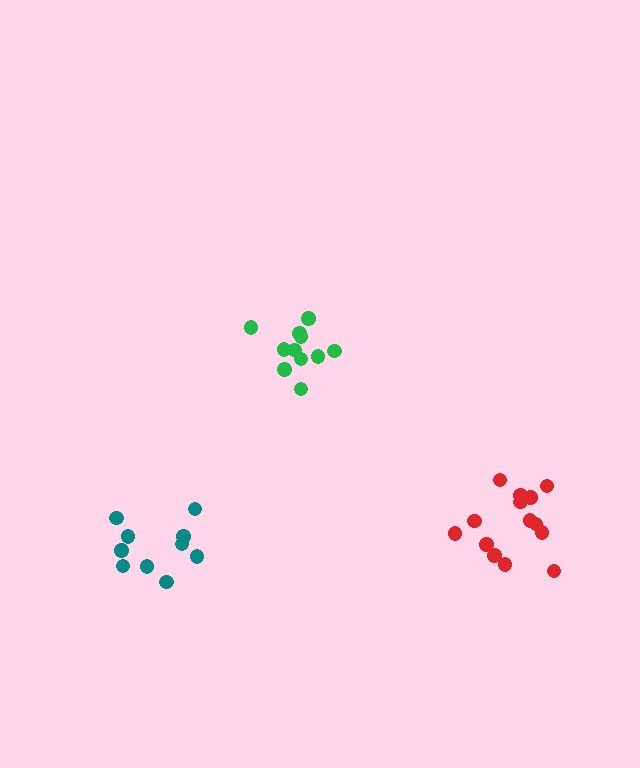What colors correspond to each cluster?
The clusters are colored: green, teal, red.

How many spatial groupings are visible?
There are 3 spatial groupings.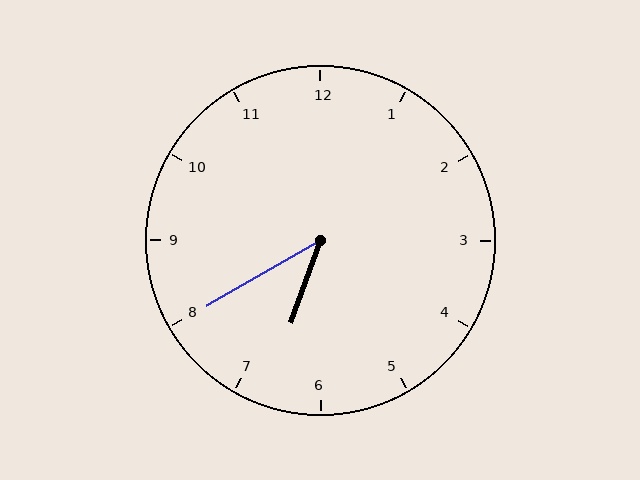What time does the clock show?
6:40.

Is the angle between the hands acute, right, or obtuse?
It is acute.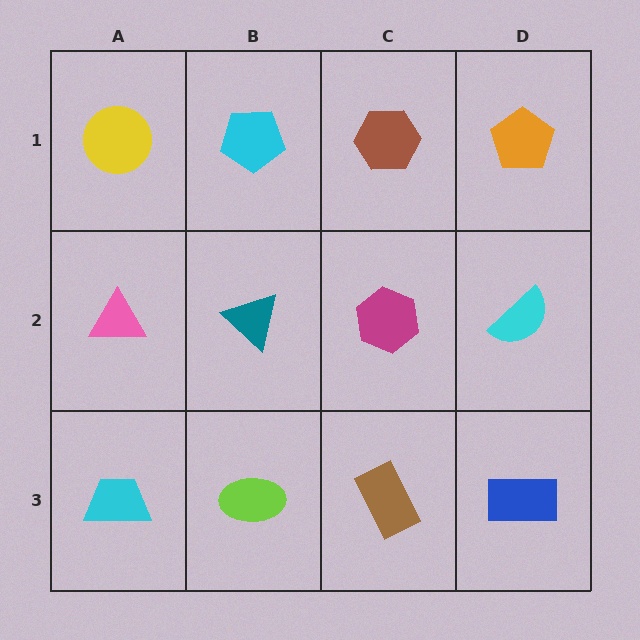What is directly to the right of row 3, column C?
A blue rectangle.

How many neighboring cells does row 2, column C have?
4.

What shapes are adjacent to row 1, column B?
A teal triangle (row 2, column B), a yellow circle (row 1, column A), a brown hexagon (row 1, column C).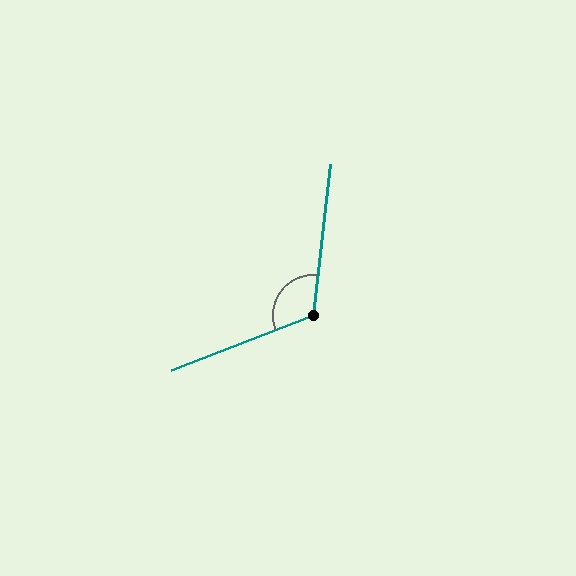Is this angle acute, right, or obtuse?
It is obtuse.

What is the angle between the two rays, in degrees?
Approximately 117 degrees.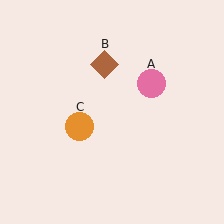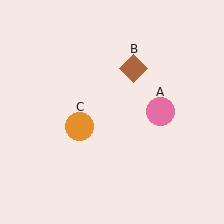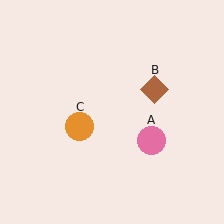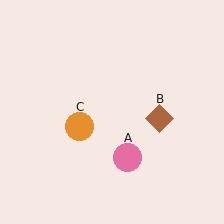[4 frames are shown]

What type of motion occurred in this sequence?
The pink circle (object A), brown diamond (object B) rotated clockwise around the center of the scene.